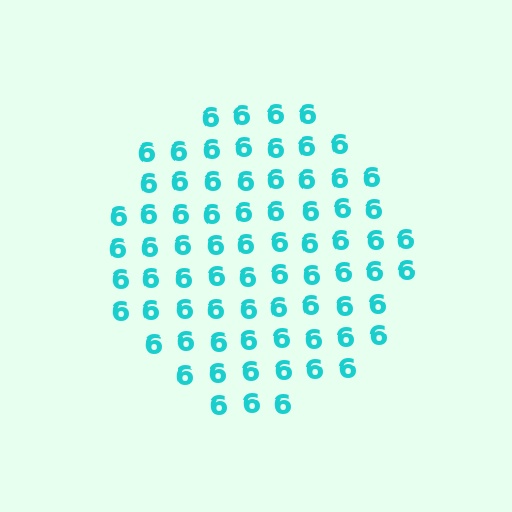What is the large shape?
The large shape is a circle.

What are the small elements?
The small elements are digit 6's.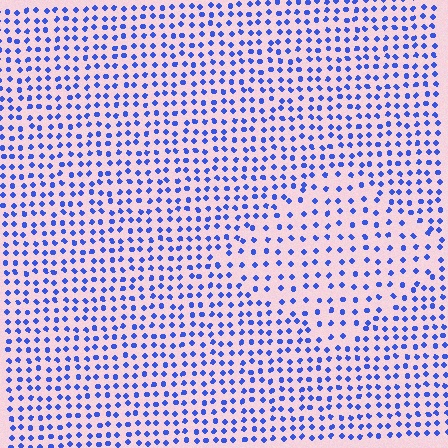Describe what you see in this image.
The image contains small blue elements arranged at two different densities. A diamond-shaped region is visible where the elements are less densely packed than the surrounding area.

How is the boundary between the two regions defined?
The boundary is defined by a change in element density (approximately 1.6x ratio). All elements are the same color, size, and shape.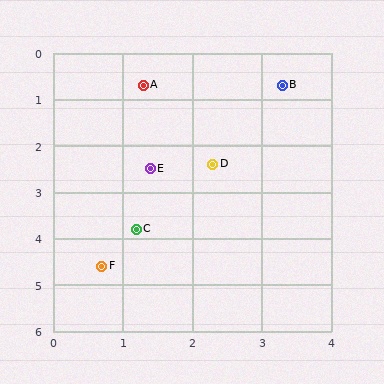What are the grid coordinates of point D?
Point D is at approximately (2.3, 2.4).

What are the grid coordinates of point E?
Point E is at approximately (1.4, 2.5).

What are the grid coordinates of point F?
Point F is at approximately (0.7, 4.6).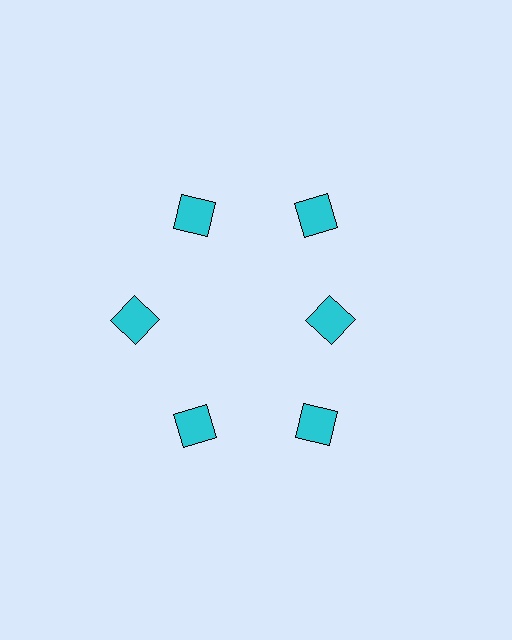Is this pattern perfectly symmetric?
No. The 6 cyan squares are arranged in a ring, but one element near the 3 o'clock position is pulled inward toward the center, breaking the 6-fold rotational symmetry.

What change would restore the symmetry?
The symmetry would be restored by moving it outward, back onto the ring so that all 6 squares sit at equal angles and equal distance from the center.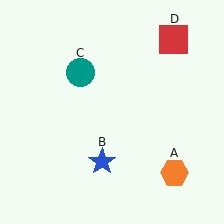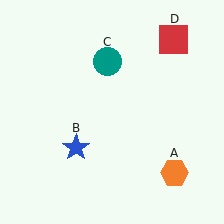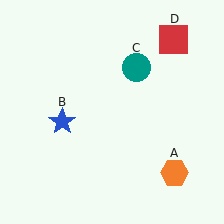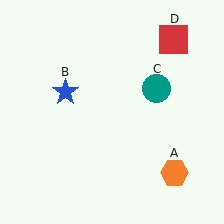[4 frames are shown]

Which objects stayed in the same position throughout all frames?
Orange hexagon (object A) and red square (object D) remained stationary.